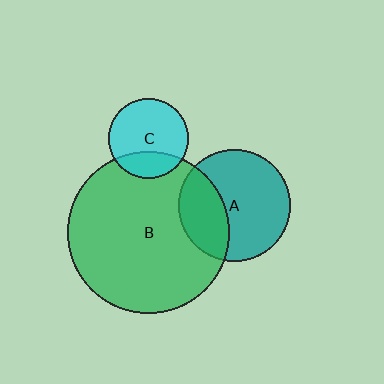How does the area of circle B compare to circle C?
Approximately 4.1 times.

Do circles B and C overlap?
Yes.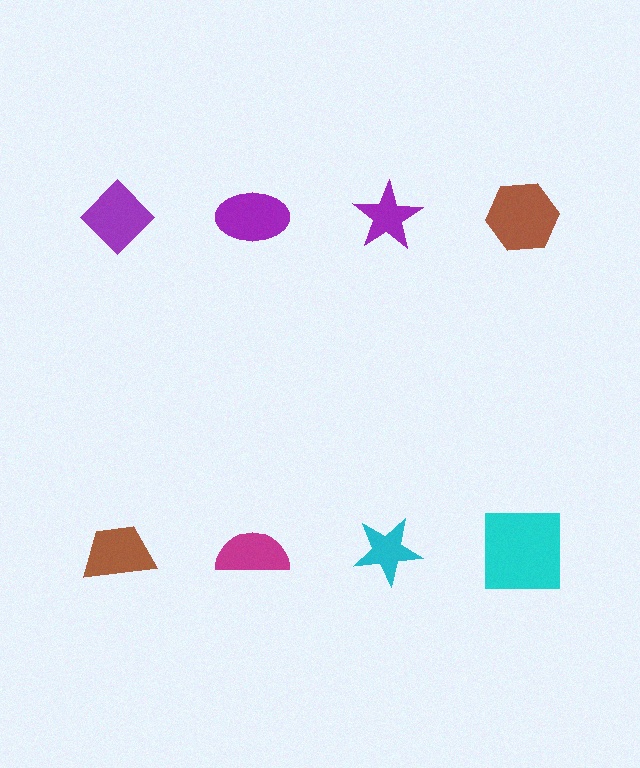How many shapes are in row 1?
4 shapes.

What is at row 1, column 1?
A purple diamond.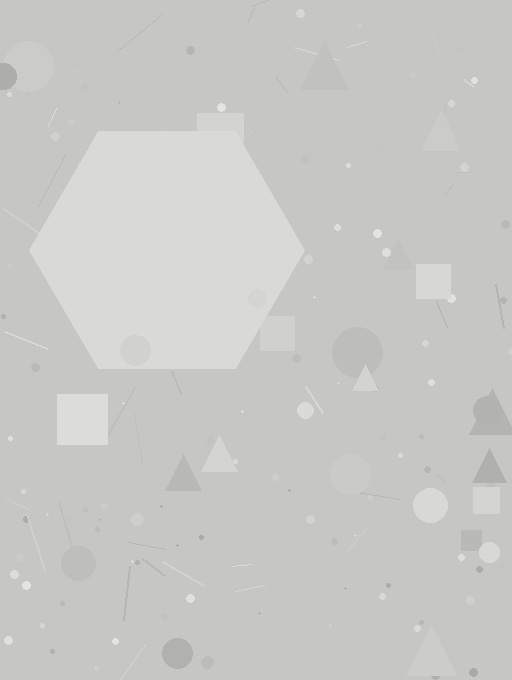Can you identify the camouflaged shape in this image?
The camouflaged shape is a hexagon.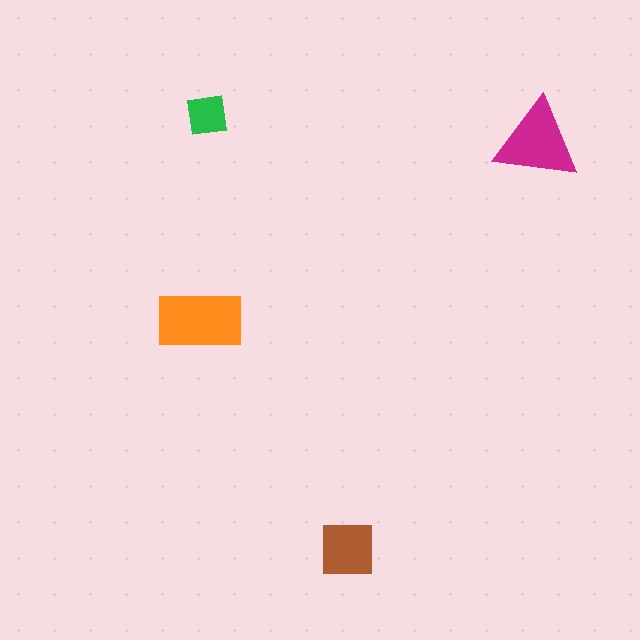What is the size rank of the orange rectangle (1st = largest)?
1st.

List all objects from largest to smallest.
The orange rectangle, the magenta triangle, the brown square, the green square.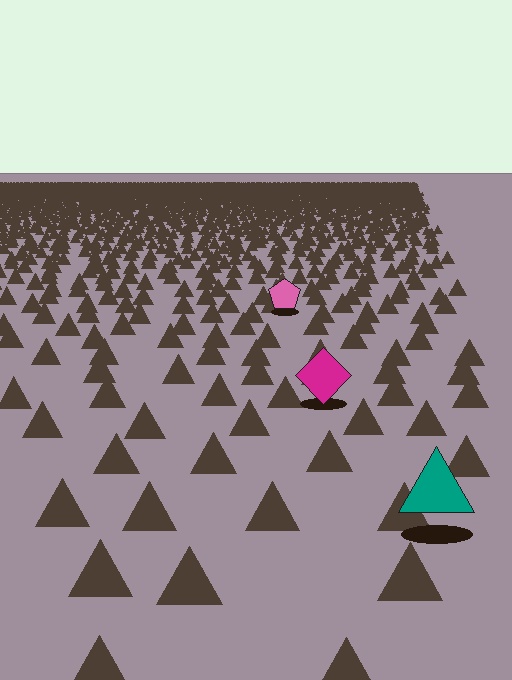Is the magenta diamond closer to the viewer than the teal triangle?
No. The teal triangle is closer — you can tell from the texture gradient: the ground texture is coarser near it.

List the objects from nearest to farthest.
From nearest to farthest: the teal triangle, the magenta diamond, the pink pentagon.